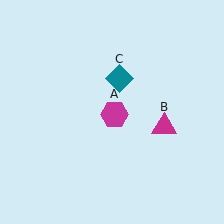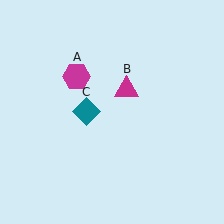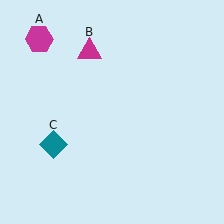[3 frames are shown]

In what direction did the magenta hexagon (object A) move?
The magenta hexagon (object A) moved up and to the left.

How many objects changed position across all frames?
3 objects changed position: magenta hexagon (object A), magenta triangle (object B), teal diamond (object C).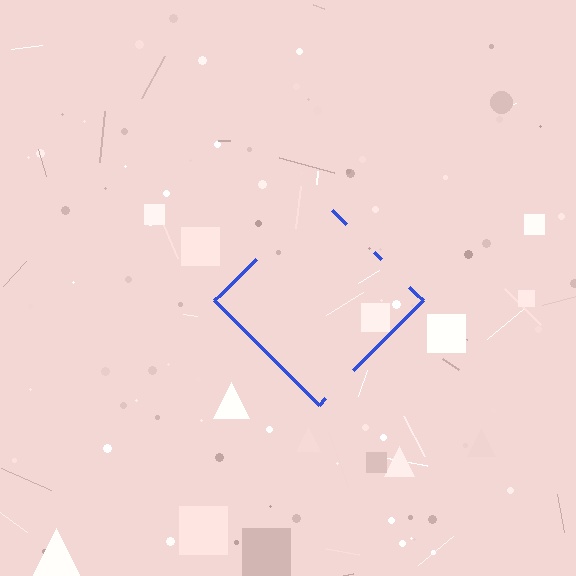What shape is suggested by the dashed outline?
The dashed outline suggests a diamond.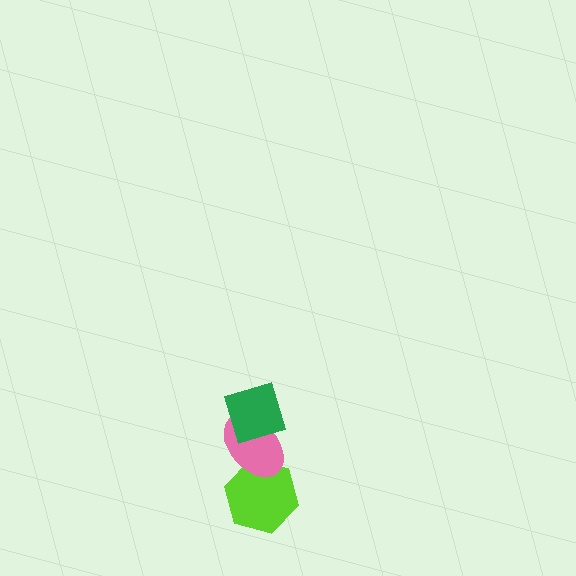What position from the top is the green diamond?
The green diamond is 1st from the top.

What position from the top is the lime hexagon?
The lime hexagon is 3rd from the top.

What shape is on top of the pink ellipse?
The green diamond is on top of the pink ellipse.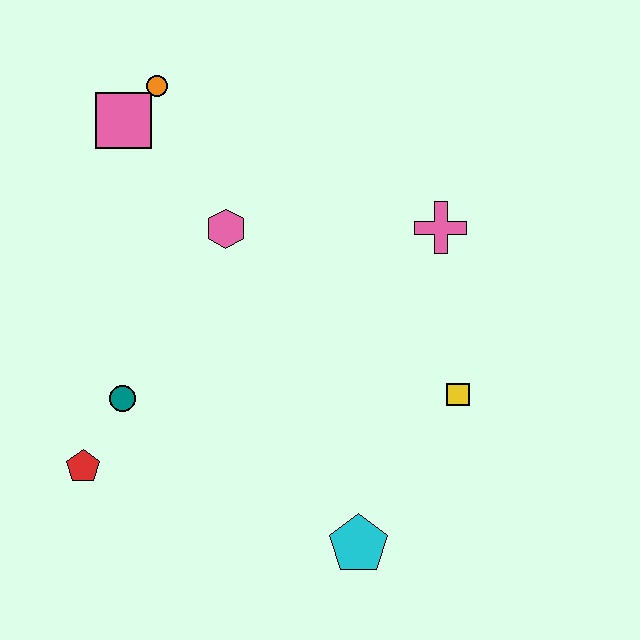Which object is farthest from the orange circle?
The cyan pentagon is farthest from the orange circle.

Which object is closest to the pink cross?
The yellow square is closest to the pink cross.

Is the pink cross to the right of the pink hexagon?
Yes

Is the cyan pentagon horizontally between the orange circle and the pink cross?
Yes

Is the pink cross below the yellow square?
No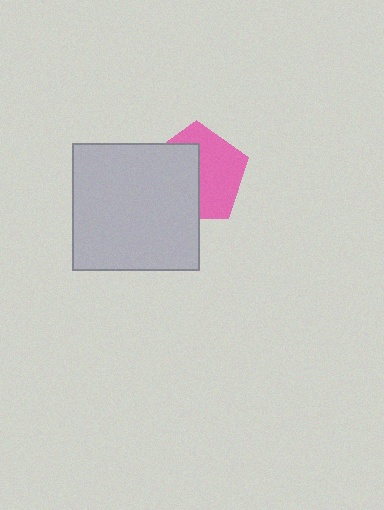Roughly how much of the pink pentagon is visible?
About half of it is visible (roughly 52%).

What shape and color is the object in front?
The object in front is a light gray square.